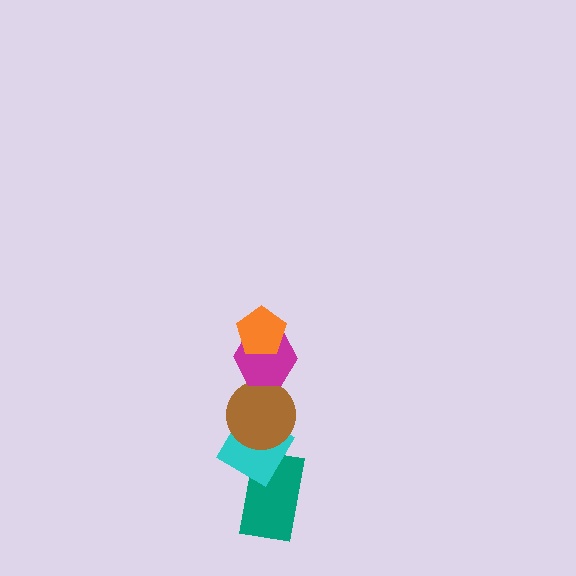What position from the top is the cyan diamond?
The cyan diamond is 4th from the top.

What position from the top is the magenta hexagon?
The magenta hexagon is 2nd from the top.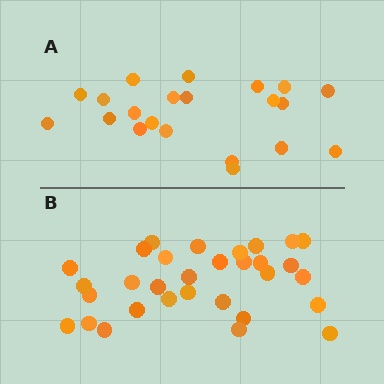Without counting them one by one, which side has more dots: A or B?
Region B (the bottom region) has more dots.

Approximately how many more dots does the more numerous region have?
Region B has roughly 10 or so more dots than region A.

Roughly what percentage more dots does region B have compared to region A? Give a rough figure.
About 50% more.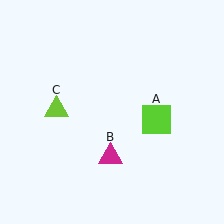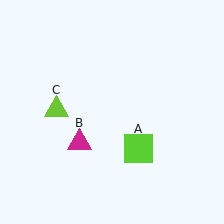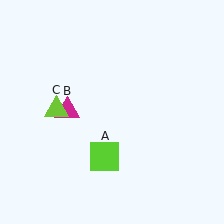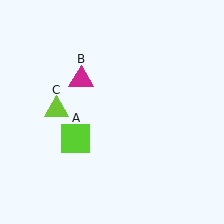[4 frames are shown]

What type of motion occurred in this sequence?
The lime square (object A), magenta triangle (object B) rotated clockwise around the center of the scene.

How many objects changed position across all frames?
2 objects changed position: lime square (object A), magenta triangle (object B).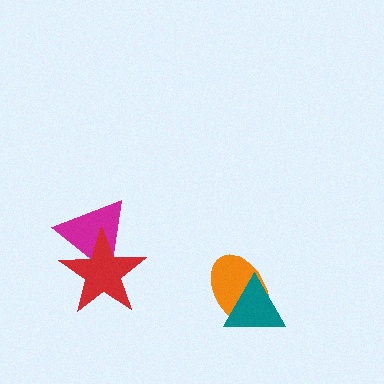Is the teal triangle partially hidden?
No, no other shape covers it.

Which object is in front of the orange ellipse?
The teal triangle is in front of the orange ellipse.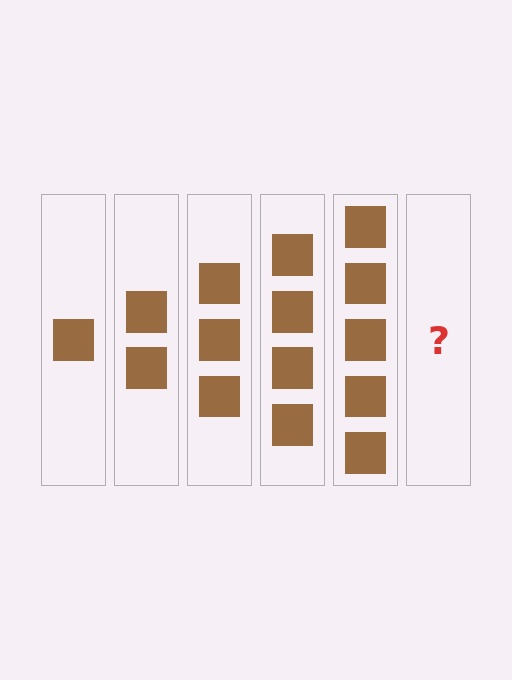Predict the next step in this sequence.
The next step is 6 squares.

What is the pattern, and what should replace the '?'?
The pattern is that each step adds one more square. The '?' should be 6 squares.